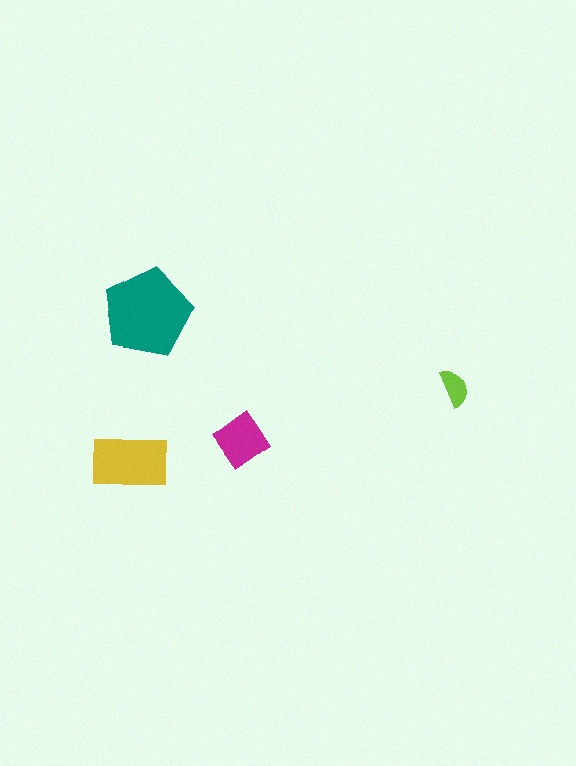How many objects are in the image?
There are 4 objects in the image.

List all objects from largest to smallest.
The teal pentagon, the yellow rectangle, the magenta diamond, the lime semicircle.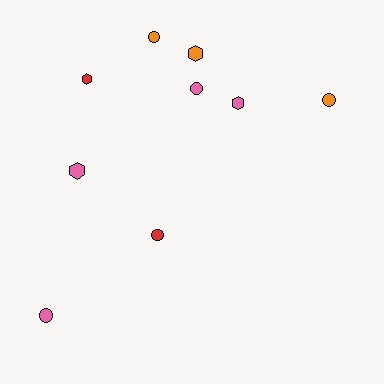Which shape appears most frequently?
Circle, with 5 objects.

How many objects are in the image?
There are 9 objects.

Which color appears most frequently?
Pink, with 4 objects.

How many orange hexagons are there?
There is 1 orange hexagon.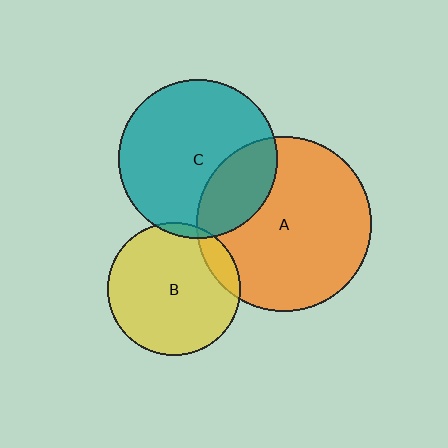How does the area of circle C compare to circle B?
Approximately 1.4 times.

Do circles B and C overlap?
Yes.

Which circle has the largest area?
Circle A (orange).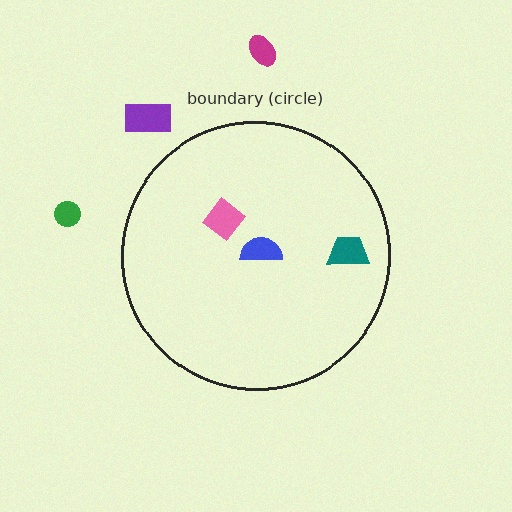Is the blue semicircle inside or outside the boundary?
Inside.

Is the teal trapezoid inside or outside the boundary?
Inside.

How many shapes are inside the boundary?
3 inside, 3 outside.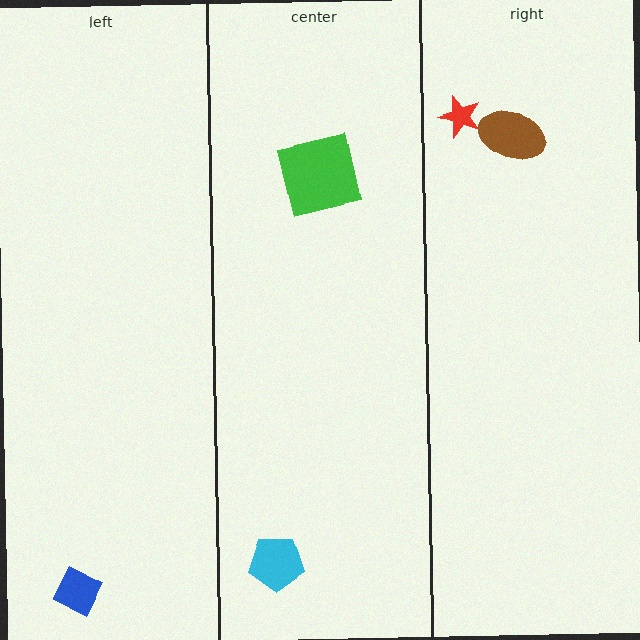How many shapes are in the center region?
2.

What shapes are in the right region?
The red star, the brown ellipse.